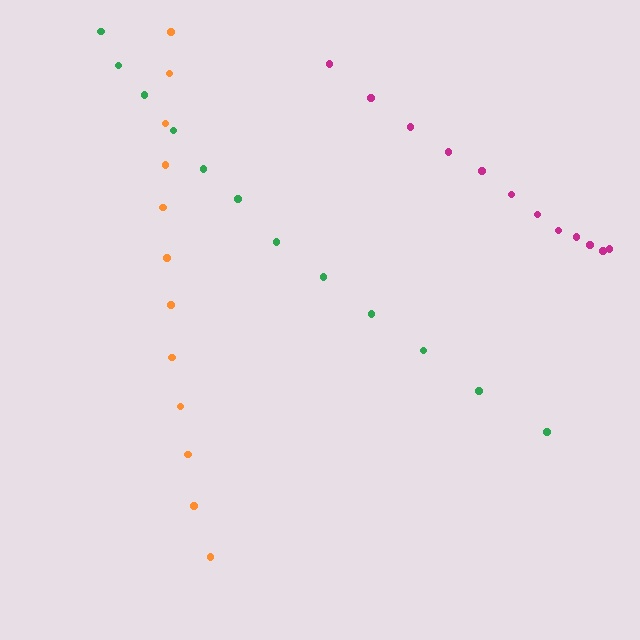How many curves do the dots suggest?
There are 3 distinct paths.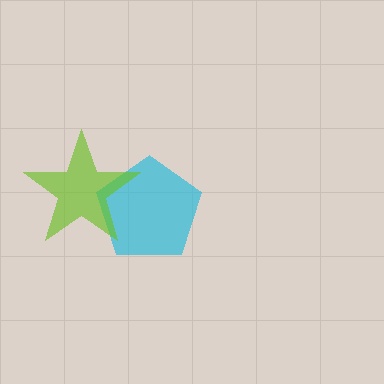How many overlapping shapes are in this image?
There are 2 overlapping shapes in the image.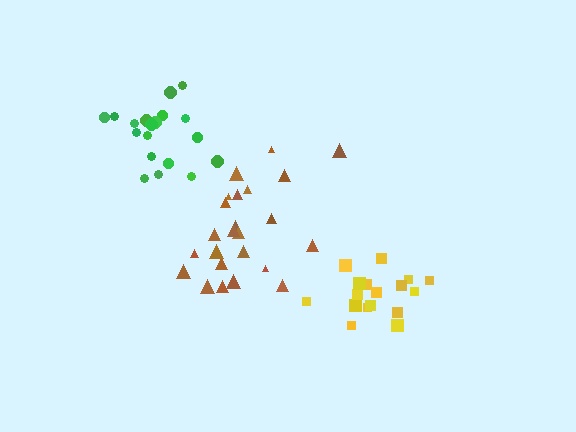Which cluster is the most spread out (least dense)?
Brown.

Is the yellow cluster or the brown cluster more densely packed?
Yellow.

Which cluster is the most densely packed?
Yellow.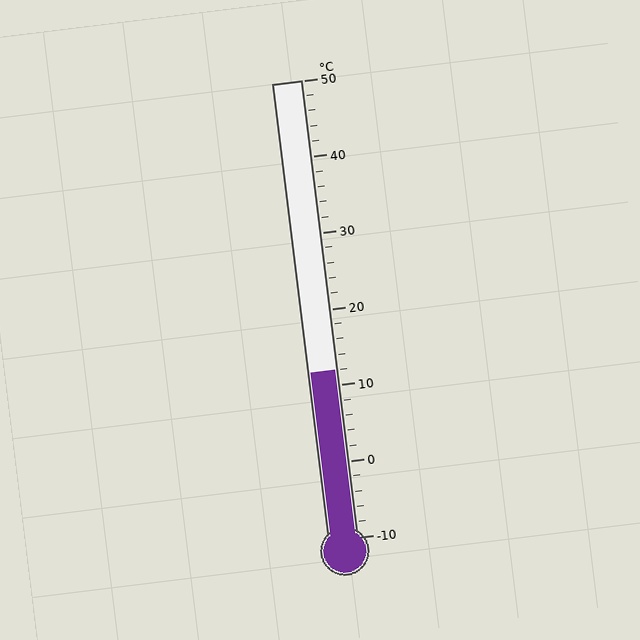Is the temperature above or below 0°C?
The temperature is above 0°C.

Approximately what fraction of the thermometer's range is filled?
The thermometer is filled to approximately 35% of its range.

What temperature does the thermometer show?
The thermometer shows approximately 12°C.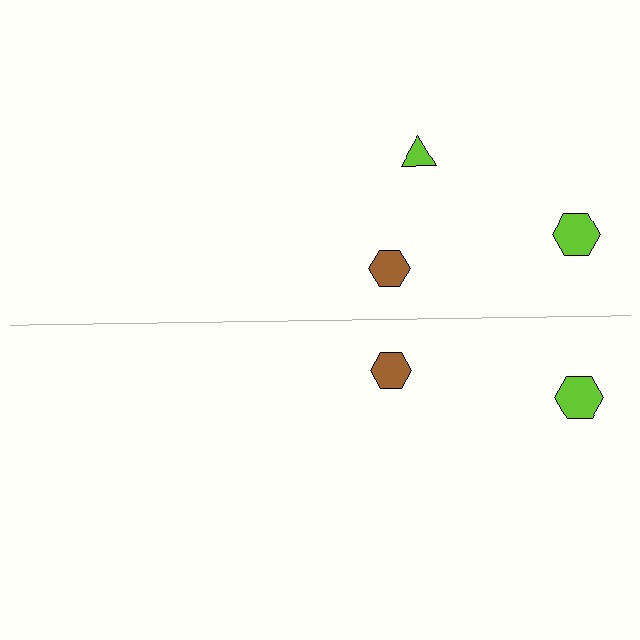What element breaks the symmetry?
A lime triangle is missing from the bottom side.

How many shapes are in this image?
There are 5 shapes in this image.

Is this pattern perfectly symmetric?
No, the pattern is not perfectly symmetric. A lime triangle is missing from the bottom side.